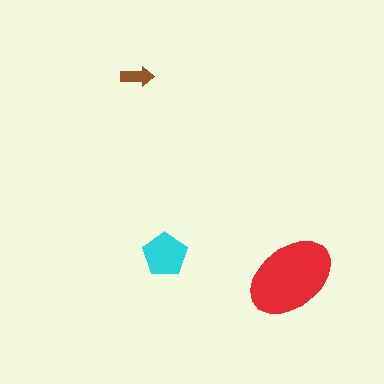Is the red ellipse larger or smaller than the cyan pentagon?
Larger.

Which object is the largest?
The red ellipse.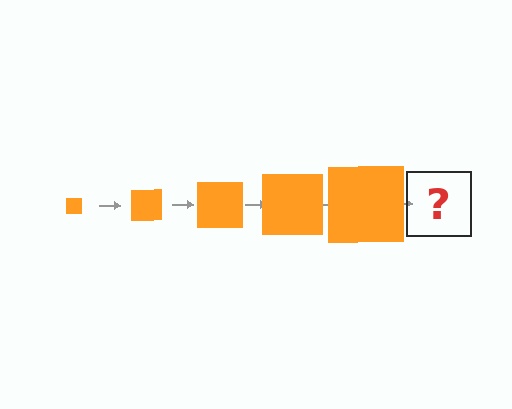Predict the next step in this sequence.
The next step is an orange square, larger than the previous one.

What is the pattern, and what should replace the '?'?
The pattern is that the square gets progressively larger each step. The '?' should be an orange square, larger than the previous one.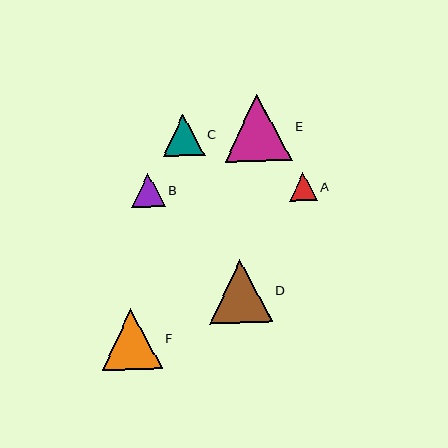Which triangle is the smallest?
Triangle A is the smallest with a size of approximately 28 pixels.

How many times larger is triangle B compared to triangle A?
Triangle B is approximately 1.2 times the size of triangle A.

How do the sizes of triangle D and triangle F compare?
Triangle D and triangle F are approximately the same size.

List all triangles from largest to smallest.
From largest to smallest: E, D, F, C, B, A.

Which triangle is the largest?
Triangle E is the largest with a size of approximately 67 pixels.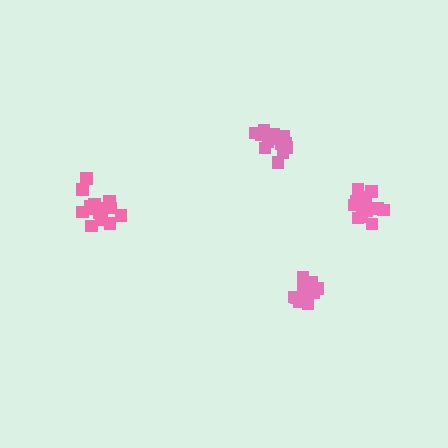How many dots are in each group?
Group 1: 15 dots, Group 2: 13 dots, Group 3: 15 dots, Group 4: 15 dots (58 total).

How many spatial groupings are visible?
There are 4 spatial groupings.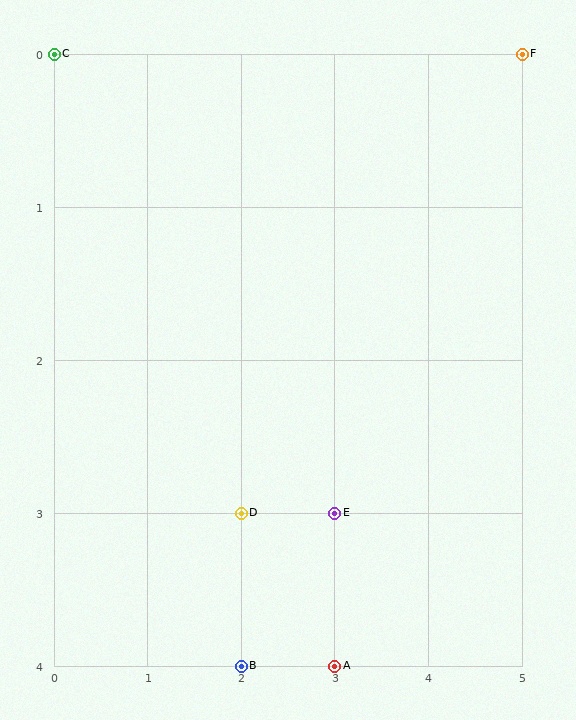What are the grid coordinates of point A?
Point A is at grid coordinates (3, 4).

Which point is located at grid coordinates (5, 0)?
Point F is at (5, 0).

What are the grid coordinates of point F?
Point F is at grid coordinates (5, 0).